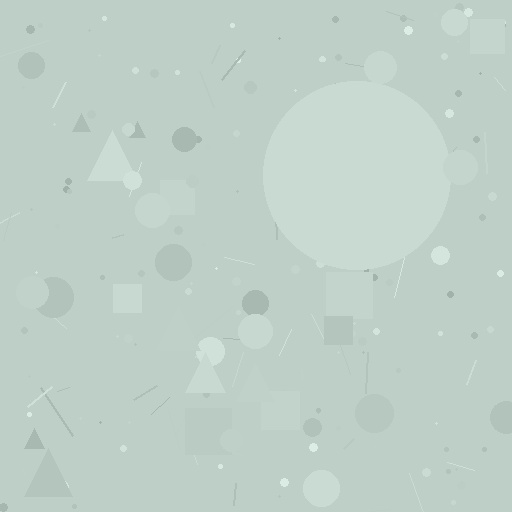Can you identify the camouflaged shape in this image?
The camouflaged shape is a circle.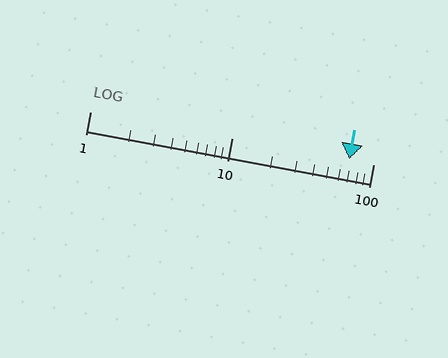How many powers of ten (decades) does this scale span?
The scale spans 2 decades, from 1 to 100.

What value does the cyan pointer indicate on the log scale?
The pointer indicates approximately 68.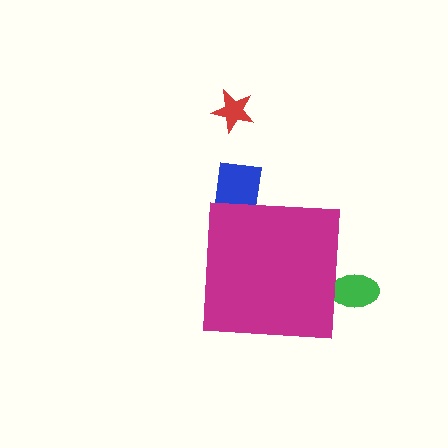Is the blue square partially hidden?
Yes, the blue square is partially hidden behind the magenta square.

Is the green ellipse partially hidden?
Yes, the green ellipse is partially hidden behind the magenta square.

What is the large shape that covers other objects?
A magenta square.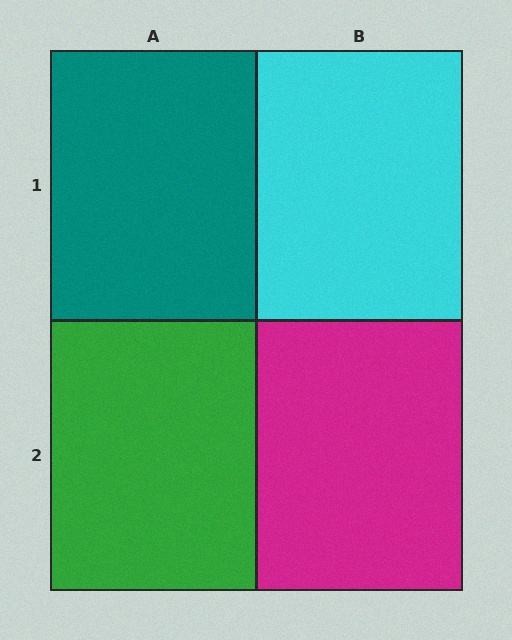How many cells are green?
1 cell is green.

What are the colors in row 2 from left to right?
Green, magenta.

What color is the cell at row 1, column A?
Teal.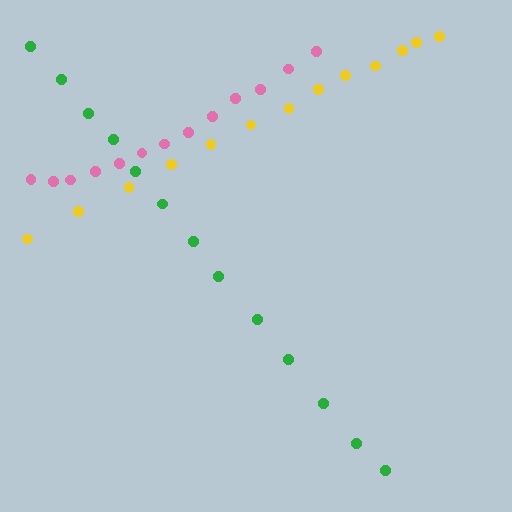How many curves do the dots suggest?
There are 3 distinct paths.